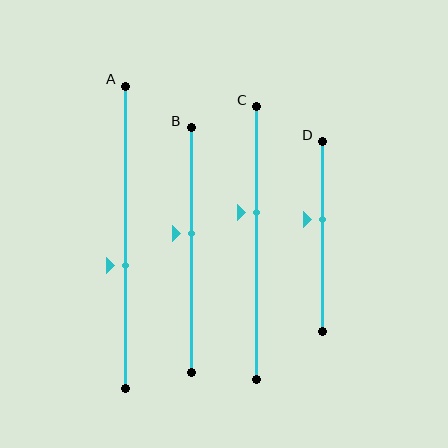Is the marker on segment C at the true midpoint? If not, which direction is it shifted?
No, the marker on segment C is shifted upward by about 11% of the segment length.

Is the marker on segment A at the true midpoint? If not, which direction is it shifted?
No, the marker on segment A is shifted downward by about 9% of the segment length.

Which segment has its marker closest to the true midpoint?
Segment B has its marker closest to the true midpoint.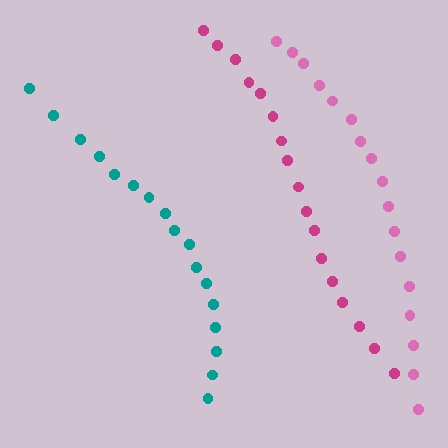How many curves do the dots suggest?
There are 3 distinct paths.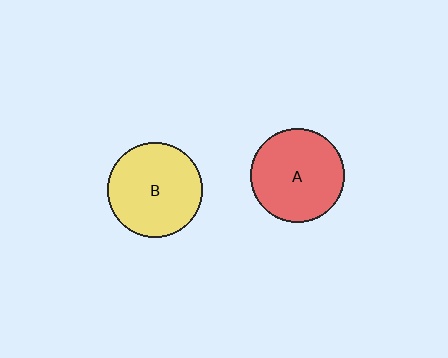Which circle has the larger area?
Circle B (yellow).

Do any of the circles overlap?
No, none of the circles overlap.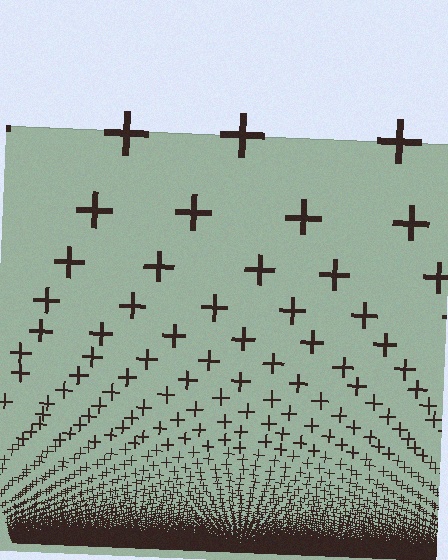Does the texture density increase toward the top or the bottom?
Density increases toward the bottom.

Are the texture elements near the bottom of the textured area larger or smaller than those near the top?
Smaller. The gradient is inverted — elements near the bottom are smaller and denser.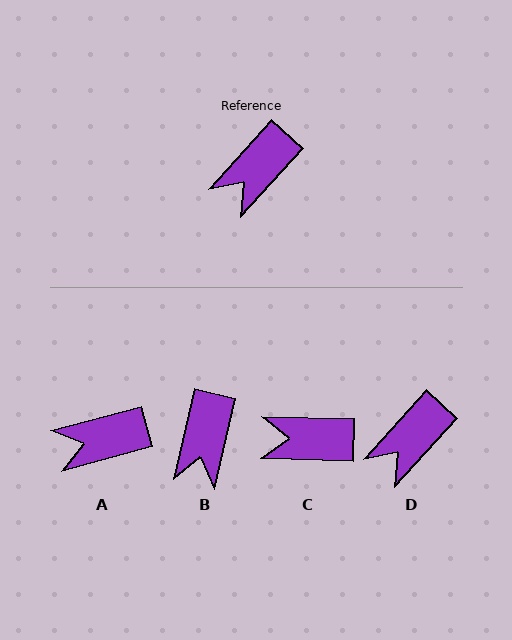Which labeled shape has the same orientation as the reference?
D.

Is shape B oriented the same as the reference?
No, it is off by about 29 degrees.